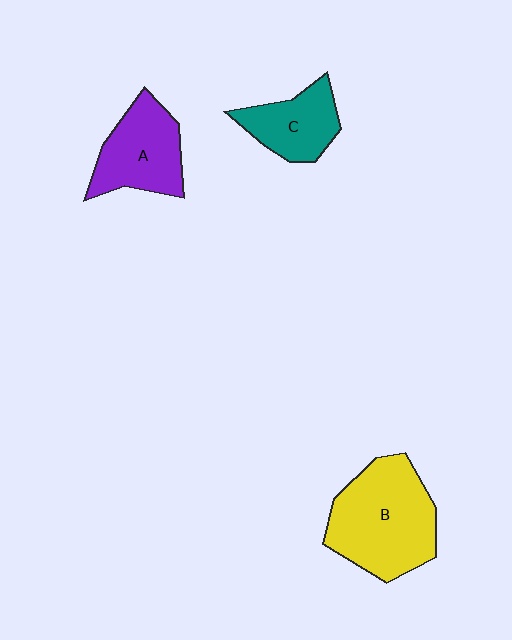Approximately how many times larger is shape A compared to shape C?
Approximately 1.2 times.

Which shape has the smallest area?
Shape C (teal).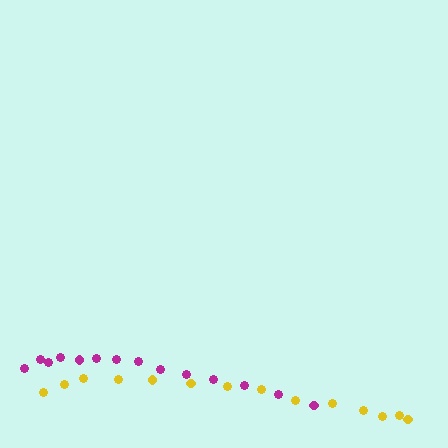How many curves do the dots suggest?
There are 2 distinct paths.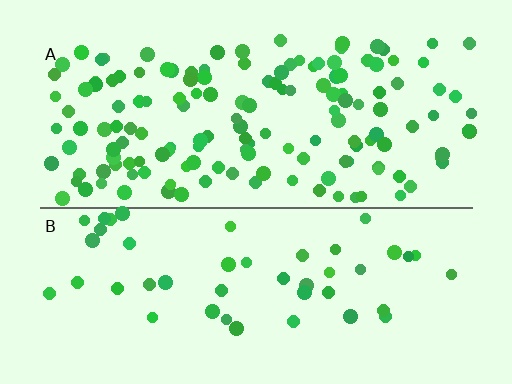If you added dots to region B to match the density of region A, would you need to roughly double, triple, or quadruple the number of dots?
Approximately triple.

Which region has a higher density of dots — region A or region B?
A (the top).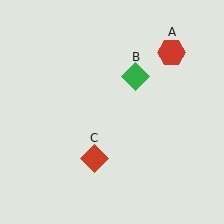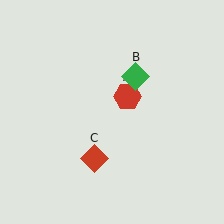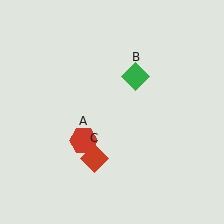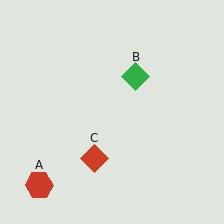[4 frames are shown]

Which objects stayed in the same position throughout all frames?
Green diamond (object B) and red diamond (object C) remained stationary.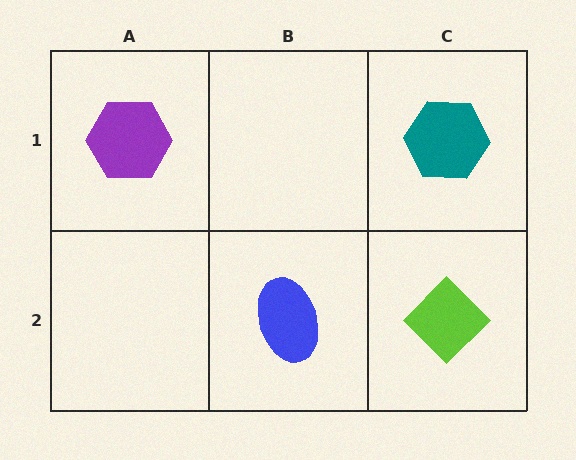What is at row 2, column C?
A lime diamond.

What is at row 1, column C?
A teal hexagon.